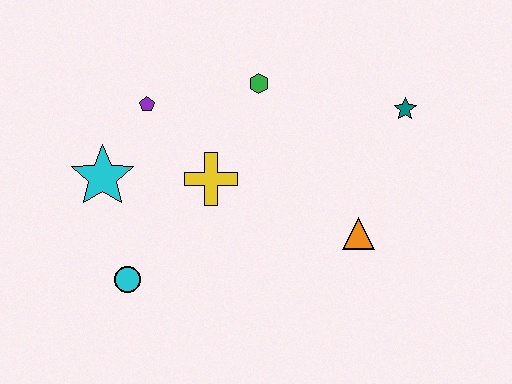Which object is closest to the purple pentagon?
The cyan star is closest to the purple pentagon.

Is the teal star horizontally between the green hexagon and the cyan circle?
No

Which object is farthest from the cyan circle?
The teal star is farthest from the cyan circle.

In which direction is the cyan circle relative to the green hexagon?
The cyan circle is below the green hexagon.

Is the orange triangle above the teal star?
No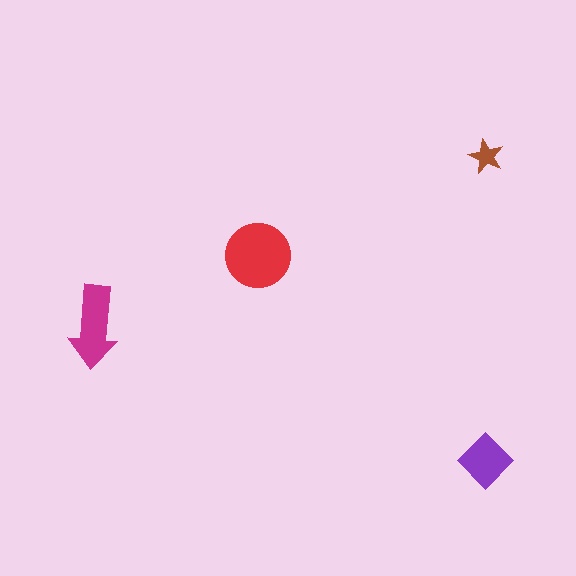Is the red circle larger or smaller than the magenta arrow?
Larger.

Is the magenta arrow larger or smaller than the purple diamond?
Larger.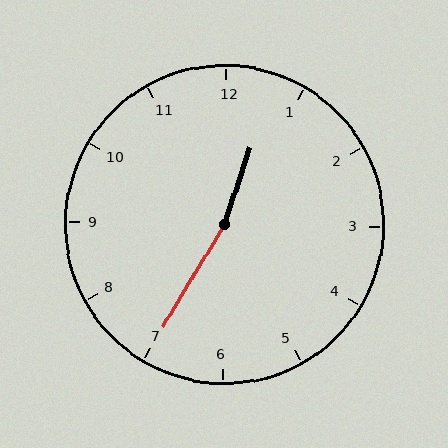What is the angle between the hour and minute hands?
Approximately 168 degrees.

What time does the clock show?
12:35.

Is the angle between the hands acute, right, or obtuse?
It is obtuse.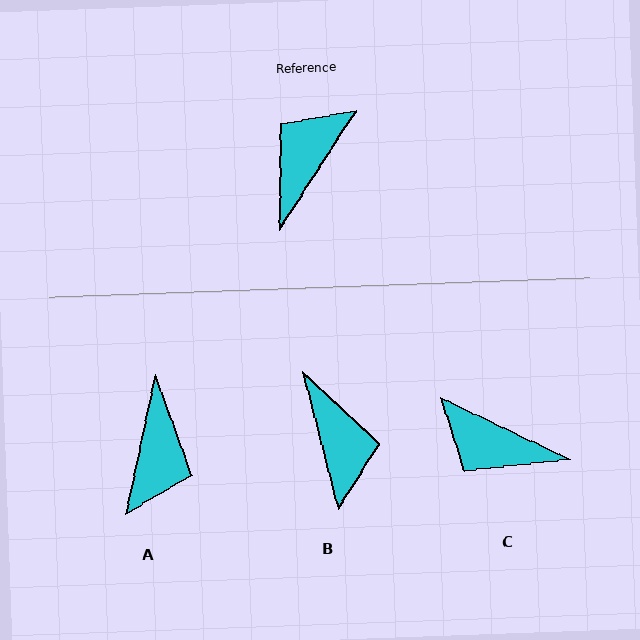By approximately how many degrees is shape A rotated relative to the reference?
Approximately 159 degrees clockwise.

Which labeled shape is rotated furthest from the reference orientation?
A, about 159 degrees away.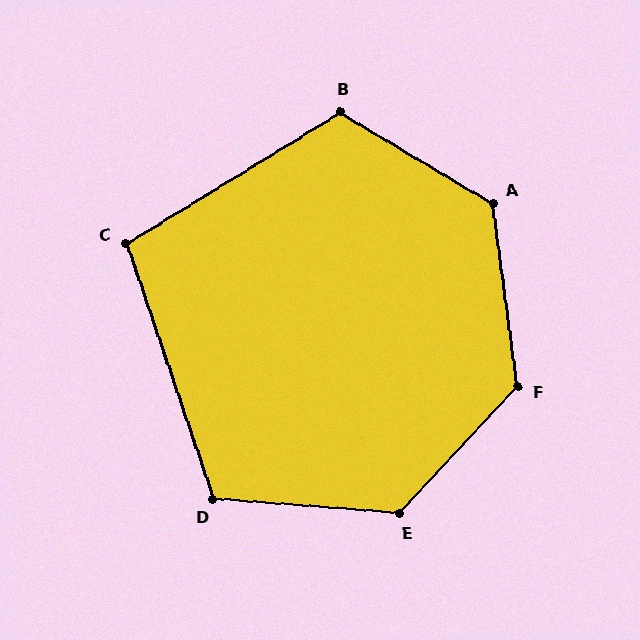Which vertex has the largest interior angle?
F, at approximately 129 degrees.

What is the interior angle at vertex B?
Approximately 118 degrees (obtuse).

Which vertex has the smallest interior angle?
C, at approximately 103 degrees.